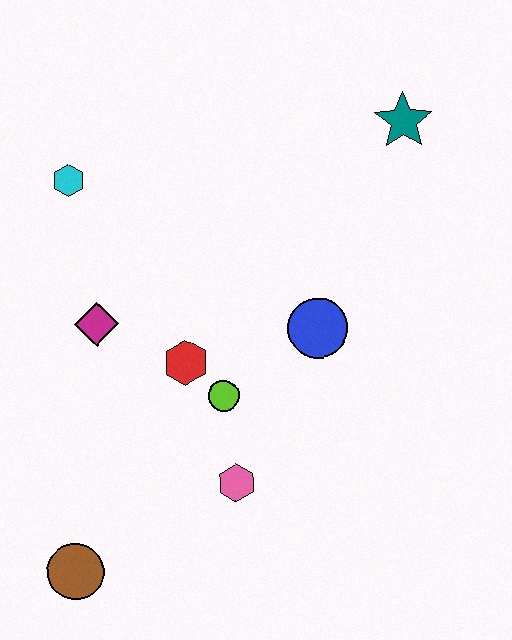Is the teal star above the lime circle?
Yes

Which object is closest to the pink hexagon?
The lime circle is closest to the pink hexagon.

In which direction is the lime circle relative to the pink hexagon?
The lime circle is above the pink hexagon.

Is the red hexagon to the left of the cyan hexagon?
No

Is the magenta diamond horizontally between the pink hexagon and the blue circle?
No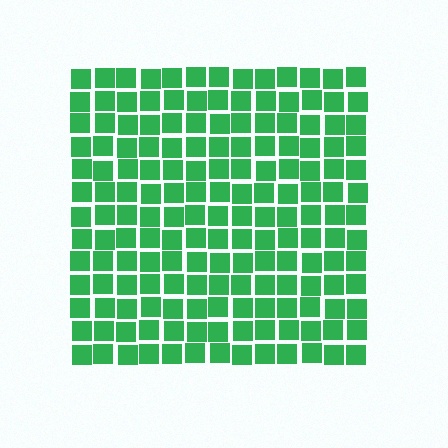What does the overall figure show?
The overall figure shows a square.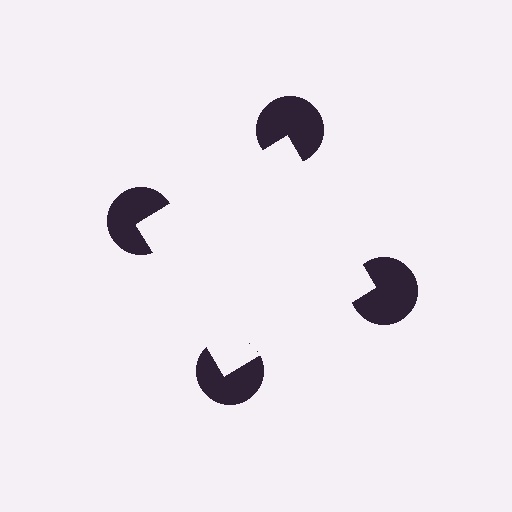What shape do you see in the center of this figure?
An illusory square — its edges are inferred from the aligned wedge cuts in the pac-man discs, not physically drawn.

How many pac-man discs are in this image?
There are 4 — one at each vertex of the illusory square.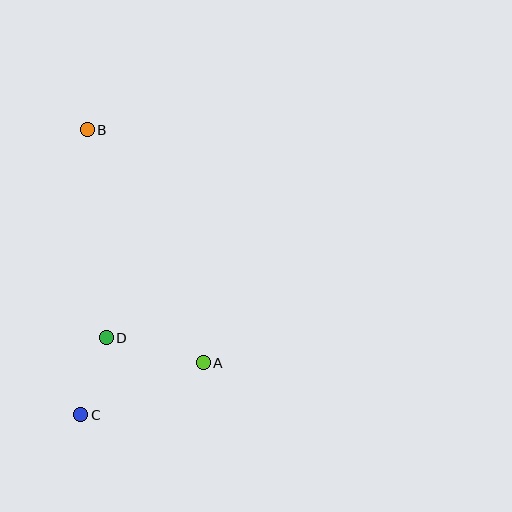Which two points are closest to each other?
Points C and D are closest to each other.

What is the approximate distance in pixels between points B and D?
The distance between B and D is approximately 209 pixels.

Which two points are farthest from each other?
Points B and C are farthest from each other.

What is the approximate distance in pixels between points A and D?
The distance between A and D is approximately 100 pixels.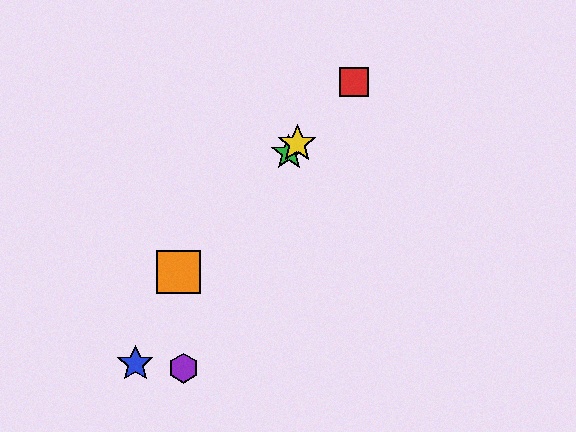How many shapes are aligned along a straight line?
4 shapes (the red square, the green star, the yellow star, the orange square) are aligned along a straight line.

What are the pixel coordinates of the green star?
The green star is at (289, 153).